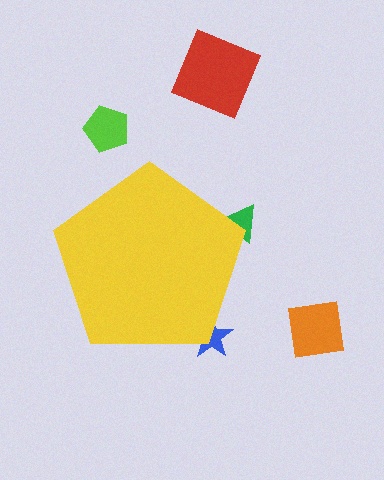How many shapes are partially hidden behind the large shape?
2 shapes are partially hidden.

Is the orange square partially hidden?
No, the orange square is fully visible.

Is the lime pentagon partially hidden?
No, the lime pentagon is fully visible.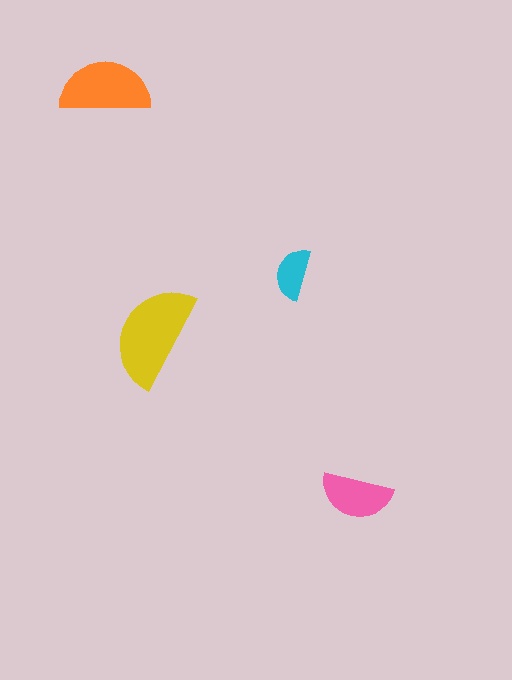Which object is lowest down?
The pink semicircle is bottommost.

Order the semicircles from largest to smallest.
the yellow one, the orange one, the pink one, the cyan one.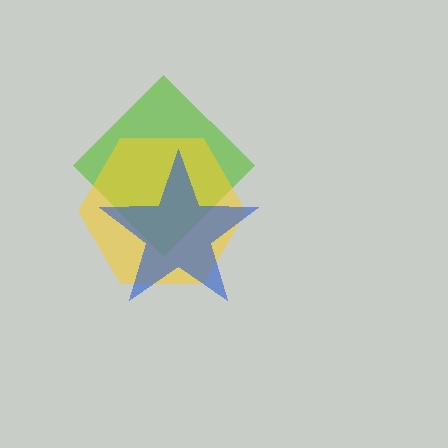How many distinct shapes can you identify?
There are 3 distinct shapes: a lime diamond, a yellow hexagon, a blue star.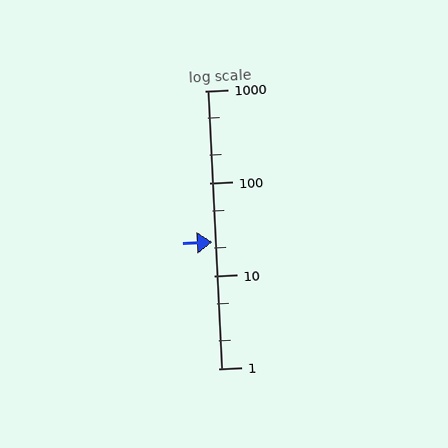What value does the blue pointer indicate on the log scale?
The pointer indicates approximately 23.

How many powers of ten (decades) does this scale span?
The scale spans 3 decades, from 1 to 1000.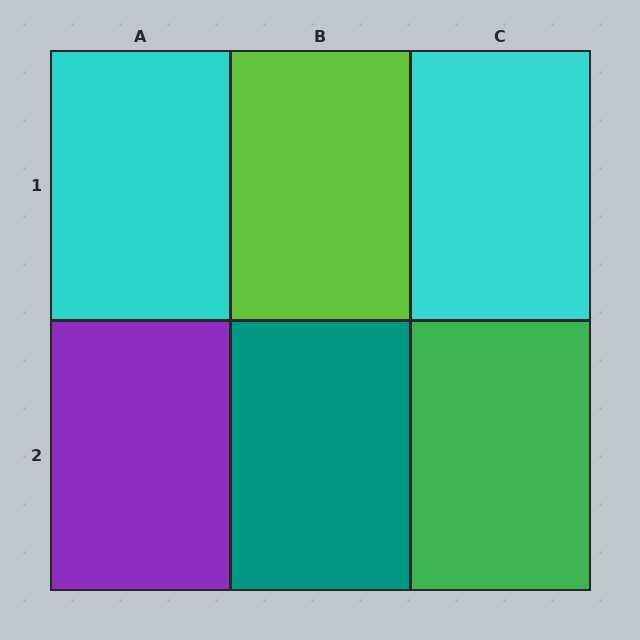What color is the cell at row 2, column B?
Teal.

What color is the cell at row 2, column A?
Purple.